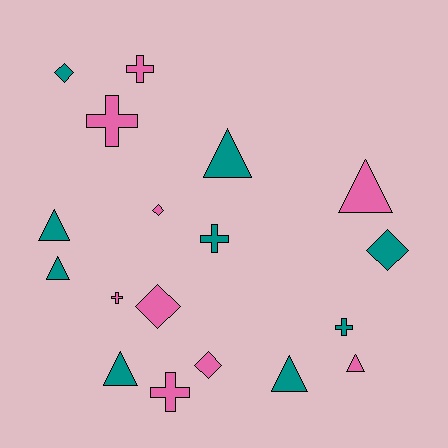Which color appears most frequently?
Pink, with 9 objects.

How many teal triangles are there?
There are 5 teal triangles.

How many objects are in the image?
There are 18 objects.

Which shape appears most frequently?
Triangle, with 7 objects.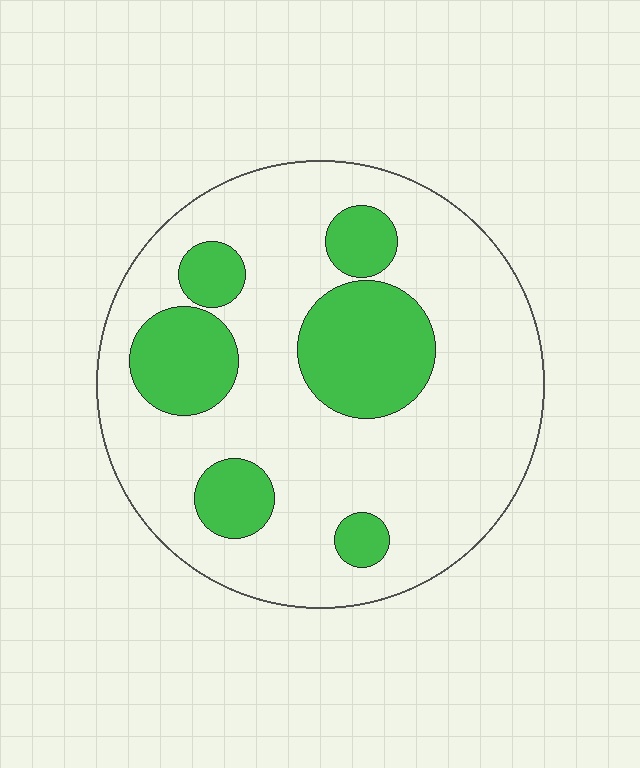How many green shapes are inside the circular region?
6.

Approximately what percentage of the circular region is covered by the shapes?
Approximately 25%.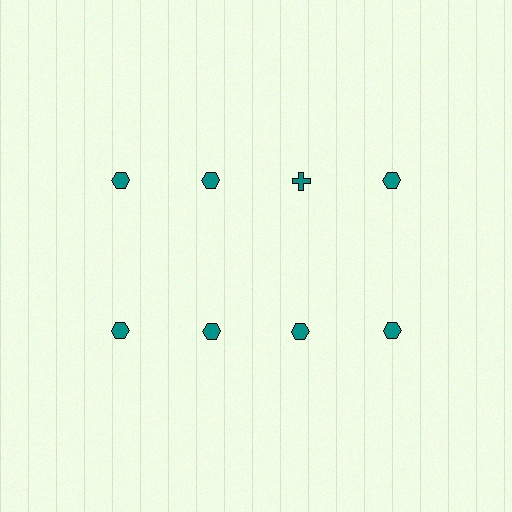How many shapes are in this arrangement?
There are 8 shapes arranged in a grid pattern.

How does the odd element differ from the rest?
It has a different shape: cross instead of hexagon.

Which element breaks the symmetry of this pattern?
The teal cross in the top row, center column breaks the symmetry. All other shapes are teal hexagons.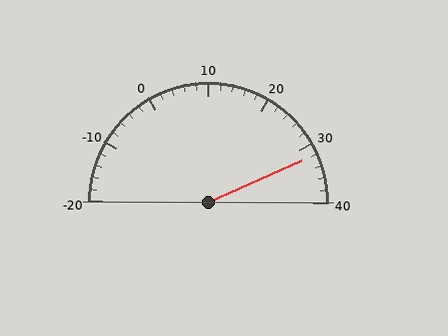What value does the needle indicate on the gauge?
The needle indicates approximately 32.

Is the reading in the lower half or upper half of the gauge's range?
The reading is in the upper half of the range (-20 to 40).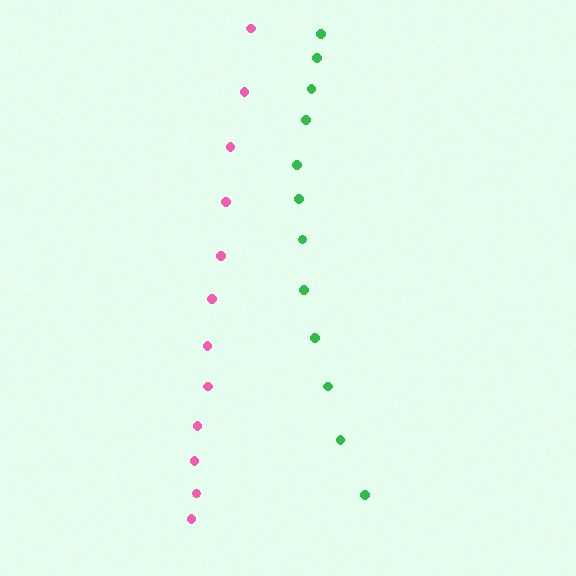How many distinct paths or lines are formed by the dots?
There are 2 distinct paths.